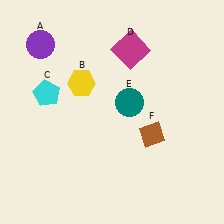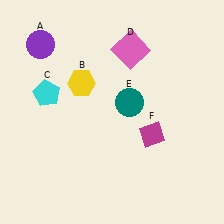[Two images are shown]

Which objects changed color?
D changed from magenta to pink. F changed from brown to magenta.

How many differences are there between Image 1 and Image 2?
There are 2 differences between the two images.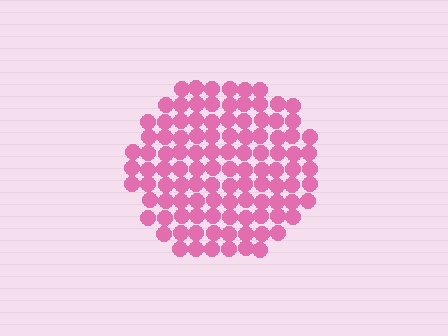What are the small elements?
The small elements are circles.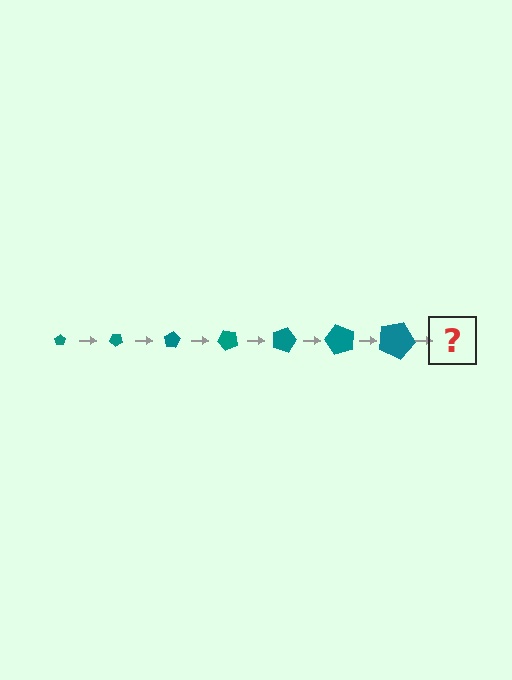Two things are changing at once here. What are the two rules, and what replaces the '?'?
The two rules are that the pentagon grows larger each step and it rotates 40 degrees each step. The '?' should be a pentagon, larger than the previous one and rotated 280 degrees from the start.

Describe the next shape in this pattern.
It should be a pentagon, larger than the previous one and rotated 280 degrees from the start.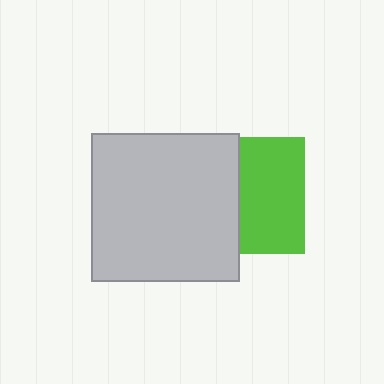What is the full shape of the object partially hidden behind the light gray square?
The partially hidden object is a lime square.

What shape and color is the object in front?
The object in front is a light gray square.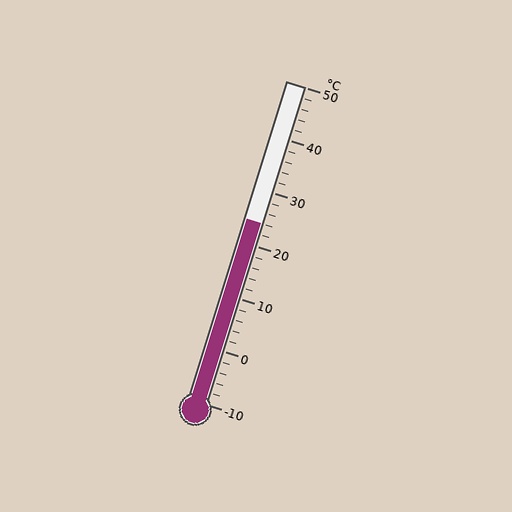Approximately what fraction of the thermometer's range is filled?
The thermometer is filled to approximately 55% of its range.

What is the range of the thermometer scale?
The thermometer scale ranges from -10°C to 50°C.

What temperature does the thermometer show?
The thermometer shows approximately 24°C.